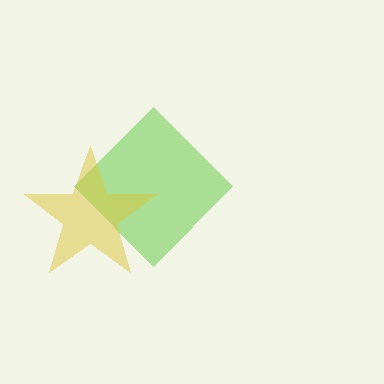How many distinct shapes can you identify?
There are 2 distinct shapes: a lime diamond, a yellow star.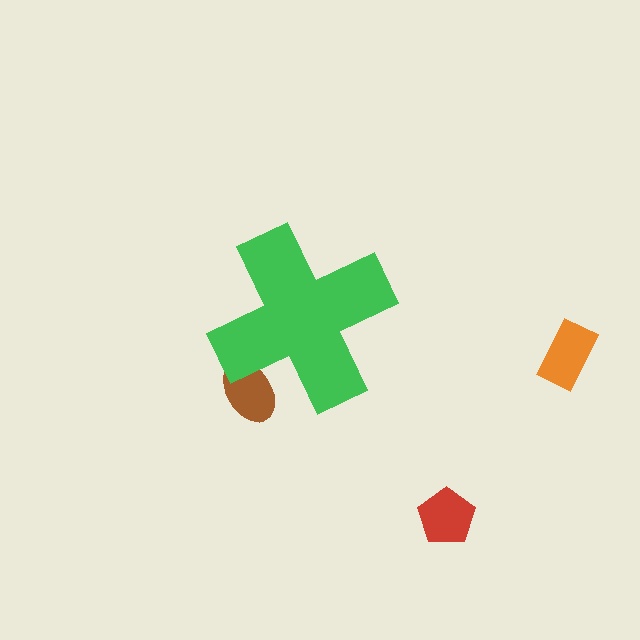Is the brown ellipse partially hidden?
Yes, the brown ellipse is partially hidden behind the green cross.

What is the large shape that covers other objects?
A green cross.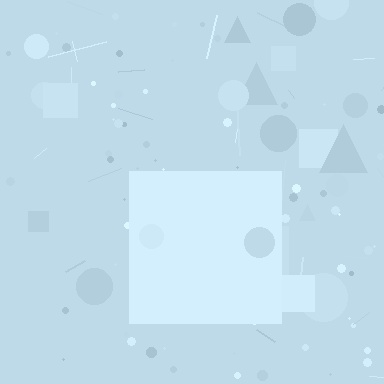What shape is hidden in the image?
A square is hidden in the image.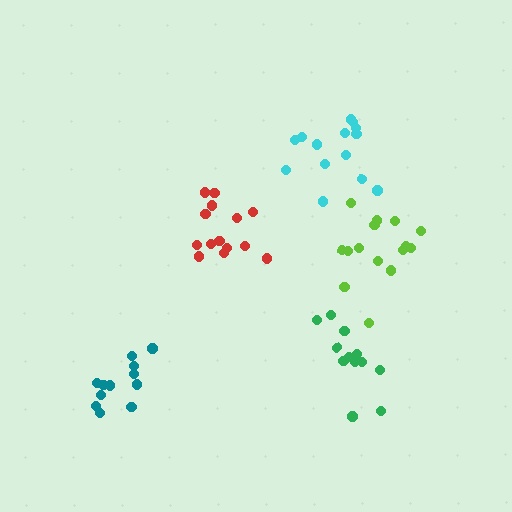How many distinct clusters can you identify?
There are 5 distinct clusters.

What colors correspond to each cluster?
The clusters are colored: teal, red, lime, cyan, green.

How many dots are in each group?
Group 1: 12 dots, Group 2: 14 dots, Group 3: 15 dots, Group 4: 14 dots, Group 5: 12 dots (67 total).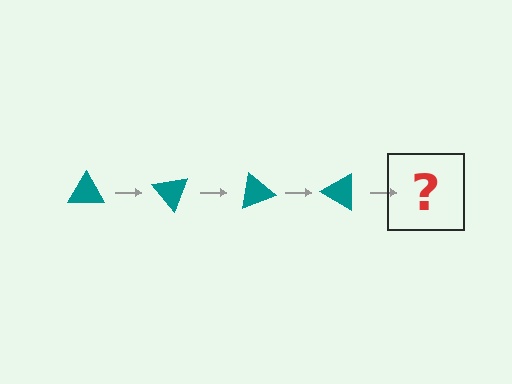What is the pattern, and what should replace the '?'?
The pattern is that the triangle rotates 50 degrees each step. The '?' should be a teal triangle rotated 200 degrees.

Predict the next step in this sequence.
The next step is a teal triangle rotated 200 degrees.